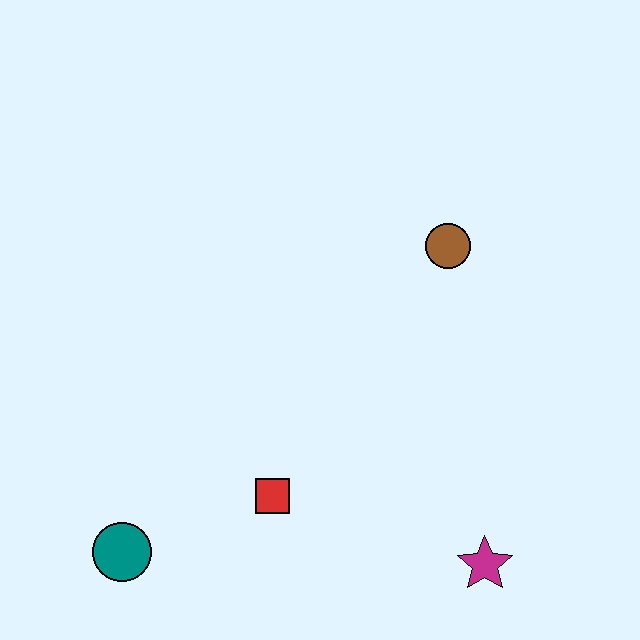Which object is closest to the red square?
The teal circle is closest to the red square.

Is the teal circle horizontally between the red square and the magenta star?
No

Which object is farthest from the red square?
The brown circle is farthest from the red square.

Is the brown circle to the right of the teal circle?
Yes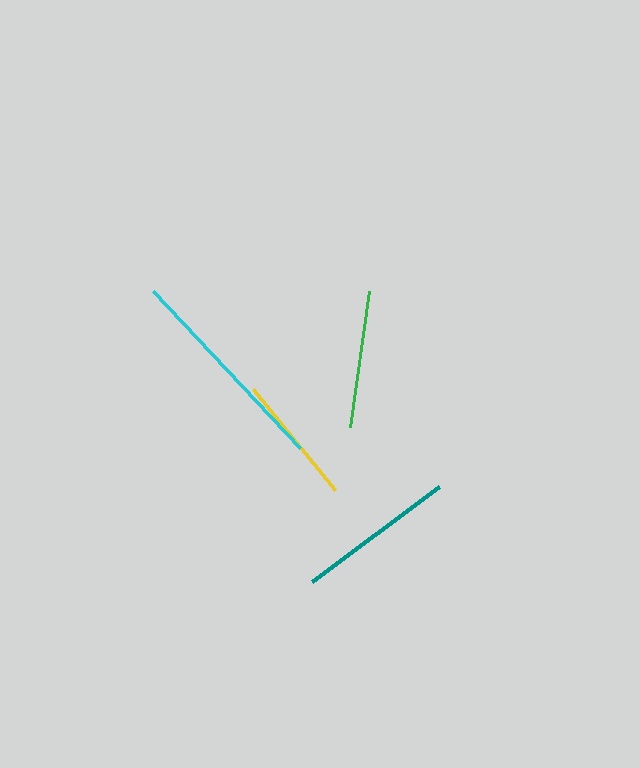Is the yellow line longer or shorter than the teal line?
The teal line is longer than the yellow line.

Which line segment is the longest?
The cyan line is the longest at approximately 215 pixels.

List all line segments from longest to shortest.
From longest to shortest: cyan, teal, green, yellow.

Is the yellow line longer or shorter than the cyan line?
The cyan line is longer than the yellow line.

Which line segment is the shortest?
The yellow line is the shortest at approximately 130 pixels.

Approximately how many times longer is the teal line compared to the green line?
The teal line is approximately 1.2 times the length of the green line.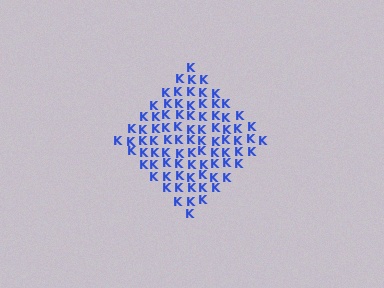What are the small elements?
The small elements are letter K's.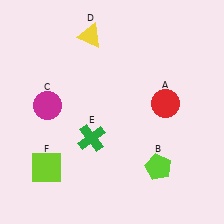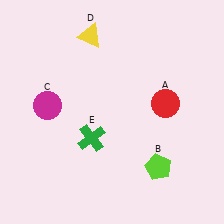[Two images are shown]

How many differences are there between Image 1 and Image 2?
There is 1 difference between the two images.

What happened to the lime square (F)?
The lime square (F) was removed in Image 2. It was in the bottom-left area of Image 1.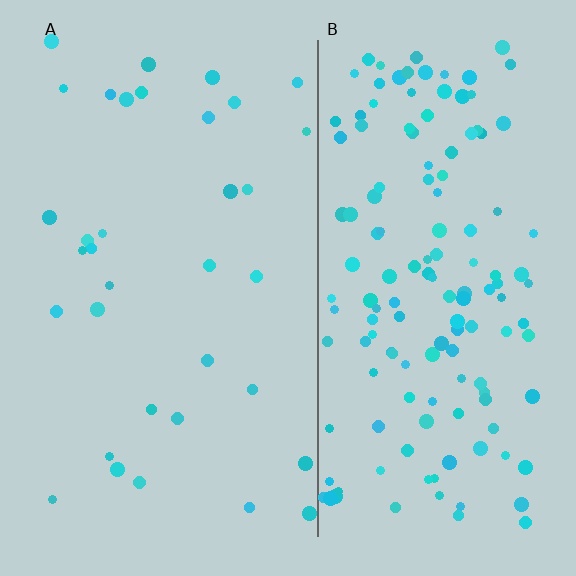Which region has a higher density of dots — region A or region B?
B (the right).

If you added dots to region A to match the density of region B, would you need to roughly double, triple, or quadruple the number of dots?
Approximately quadruple.